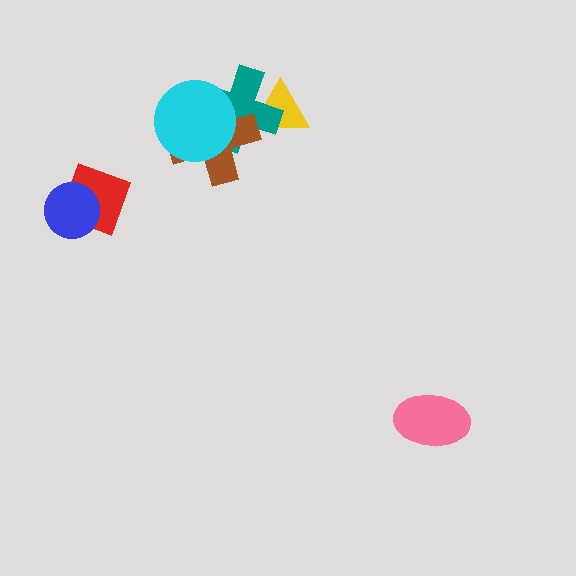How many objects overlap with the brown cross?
2 objects overlap with the brown cross.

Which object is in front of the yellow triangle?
The teal cross is in front of the yellow triangle.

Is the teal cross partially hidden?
Yes, it is partially covered by another shape.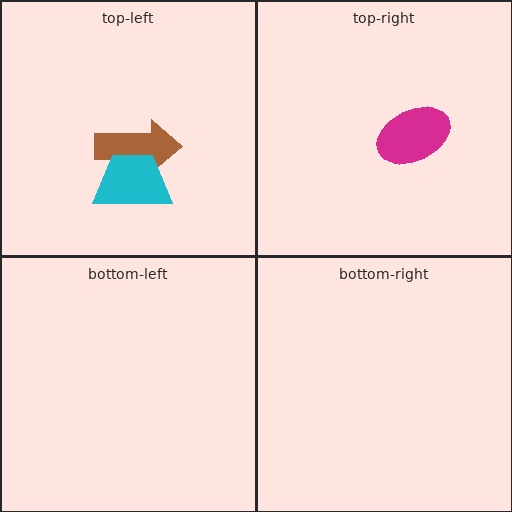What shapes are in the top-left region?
The brown arrow, the cyan trapezoid.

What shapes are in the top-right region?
The magenta ellipse.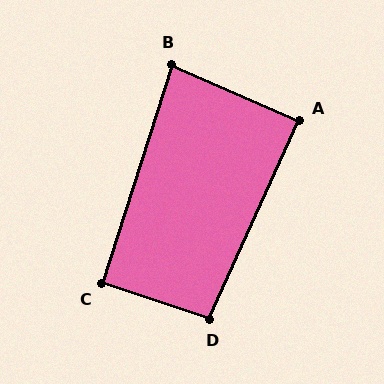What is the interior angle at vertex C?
Approximately 91 degrees (approximately right).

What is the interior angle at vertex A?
Approximately 89 degrees (approximately right).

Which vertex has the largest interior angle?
D, at approximately 96 degrees.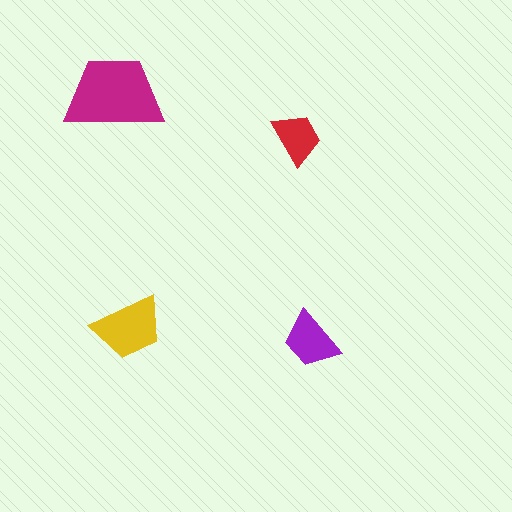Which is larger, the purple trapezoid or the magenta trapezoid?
The magenta one.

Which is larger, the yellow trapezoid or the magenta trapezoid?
The magenta one.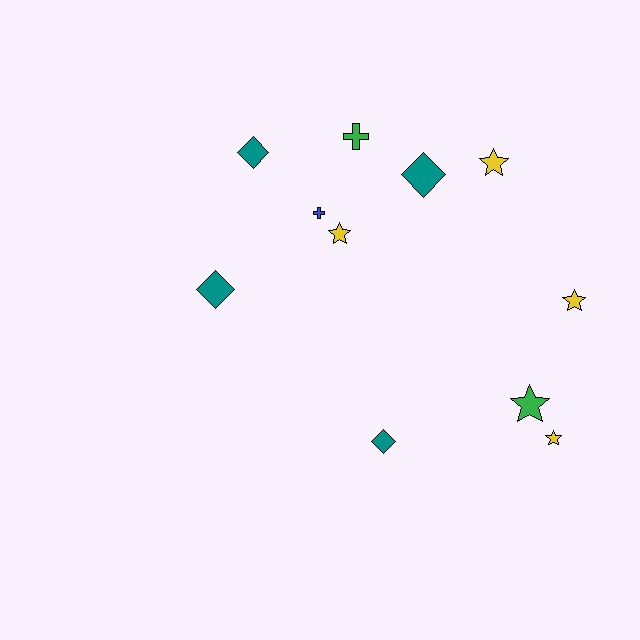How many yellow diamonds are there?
There are no yellow diamonds.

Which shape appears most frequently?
Star, with 5 objects.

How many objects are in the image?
There are 11 objects.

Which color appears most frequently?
Yellow, with 4 objects.